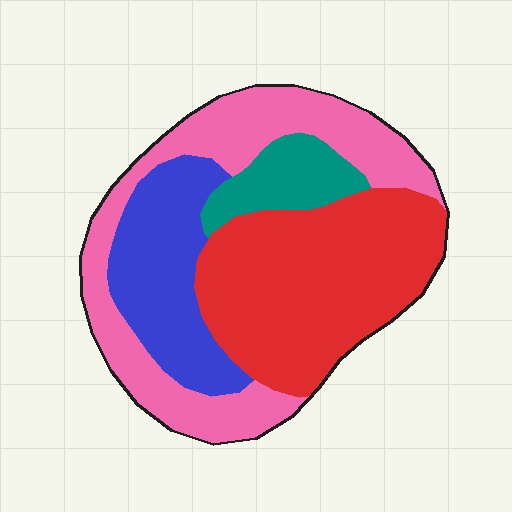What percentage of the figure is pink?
Pink takes up about one third (1/3) of the figure.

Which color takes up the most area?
Red, at roughly 40%.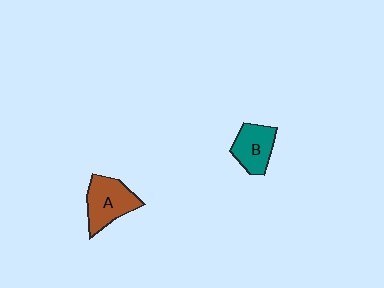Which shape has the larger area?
Shape A (brown).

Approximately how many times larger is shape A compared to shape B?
Approximately 1.2 times.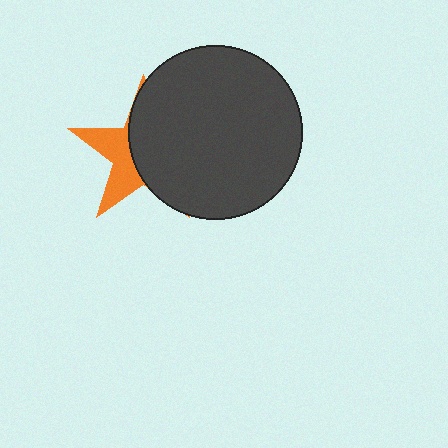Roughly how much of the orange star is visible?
A small part of it is visible (roughly 37%).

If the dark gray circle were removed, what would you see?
You would see the complete orange star.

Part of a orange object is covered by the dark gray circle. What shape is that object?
It is a star.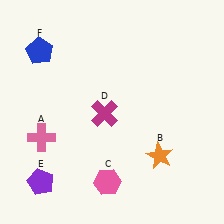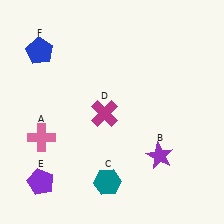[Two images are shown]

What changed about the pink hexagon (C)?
In Image 1, C is pink. In Image 2, it changed to teal.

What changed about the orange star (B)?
In Image 1, B is orange. In Image 2, it changed to purple.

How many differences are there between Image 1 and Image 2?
There are 2 differences between the two images.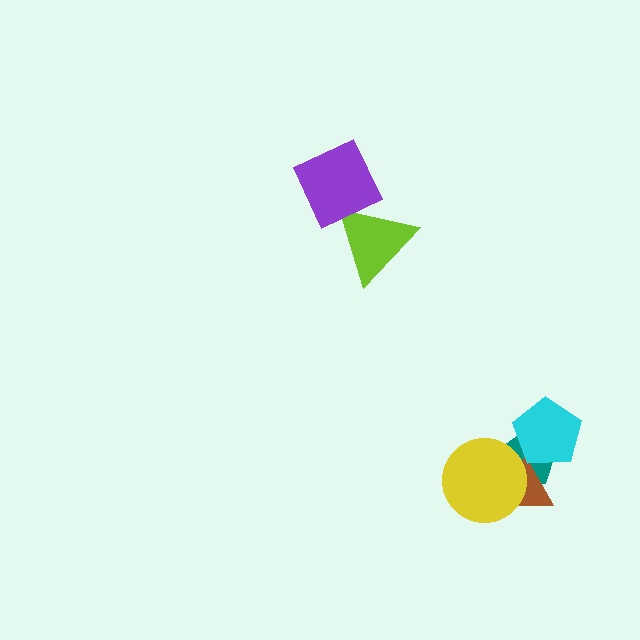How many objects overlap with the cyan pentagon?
2 objects overlap with the cyan pentagon.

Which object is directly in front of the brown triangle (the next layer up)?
The cyan pentagon is directly in front of the brown triangle.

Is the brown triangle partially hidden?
Yes, it is partially covered by another shape.